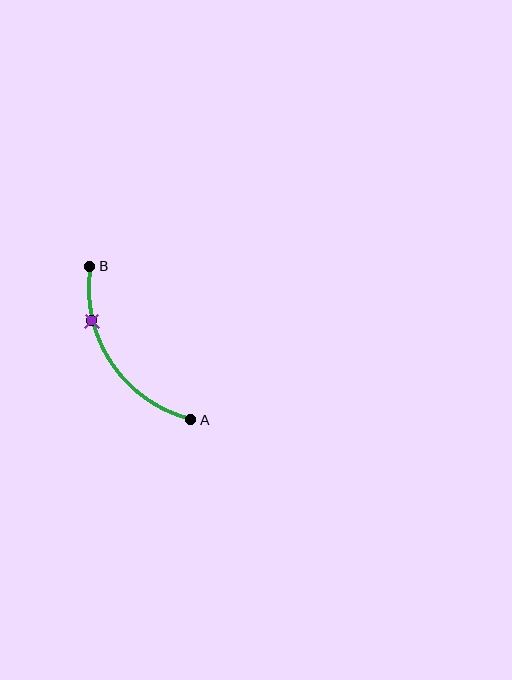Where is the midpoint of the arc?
The arc midpoint is the point on the curve farthest from the straight line joining A and B. It sits to the left of that line.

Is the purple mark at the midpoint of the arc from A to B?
No. The purple mark lies on the arc but is closer to endpoint B. The arc midpoint would be at the point on the curve equidistant along the arc from both A and B.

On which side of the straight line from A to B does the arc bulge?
The arc bulges to the left of the straight line connecting A and B.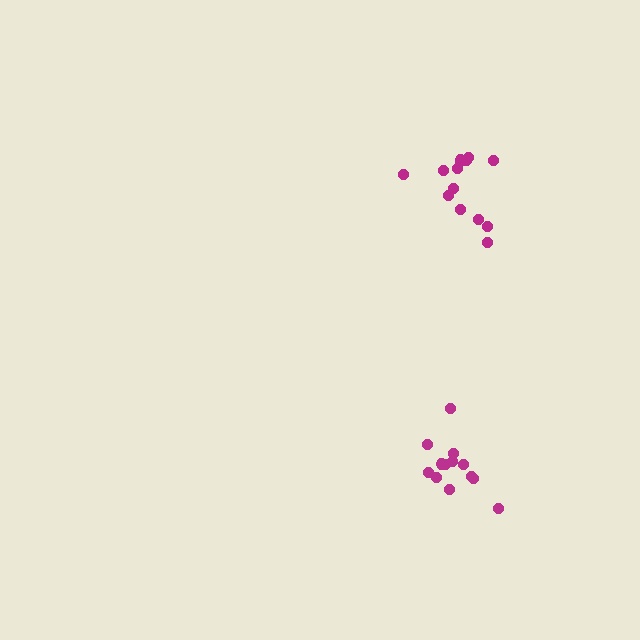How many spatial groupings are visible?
There are 2 spatial groupings.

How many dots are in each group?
Group 1: 14 dots, Group 2: 13 dots (27 total).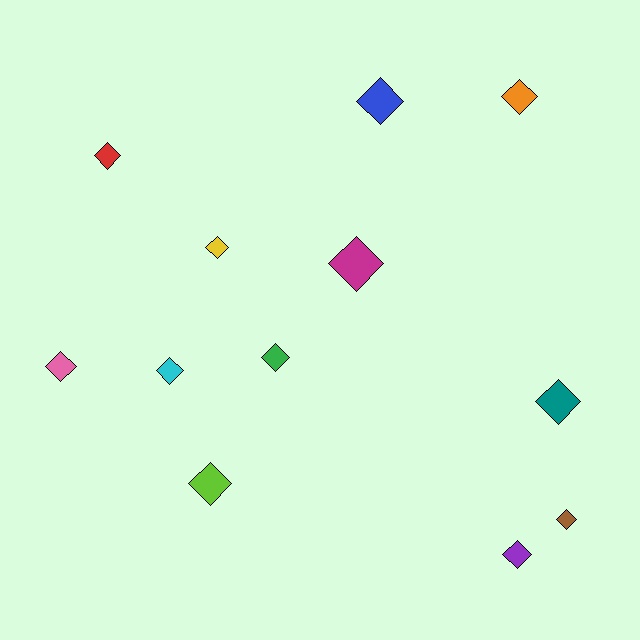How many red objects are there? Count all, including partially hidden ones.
There is 1 red object.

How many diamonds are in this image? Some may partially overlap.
There are 12 diamonds.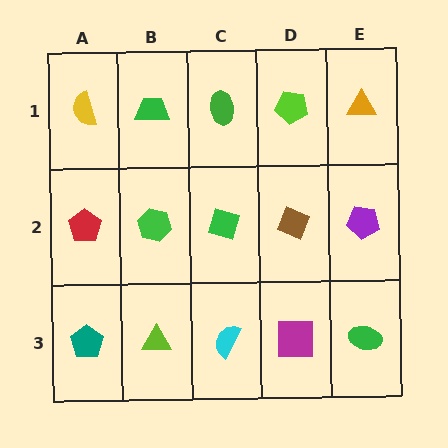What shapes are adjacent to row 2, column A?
A yellow semicircle (row 1, column A), a teal pentagon (row 3, column A), a green hexagon (row 2, column B).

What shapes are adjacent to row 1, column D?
A brown diamond (row 2, column D), a green ellipse (row 1, column C), an orange triangle (row 1, column E).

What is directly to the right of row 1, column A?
A green trapezoid.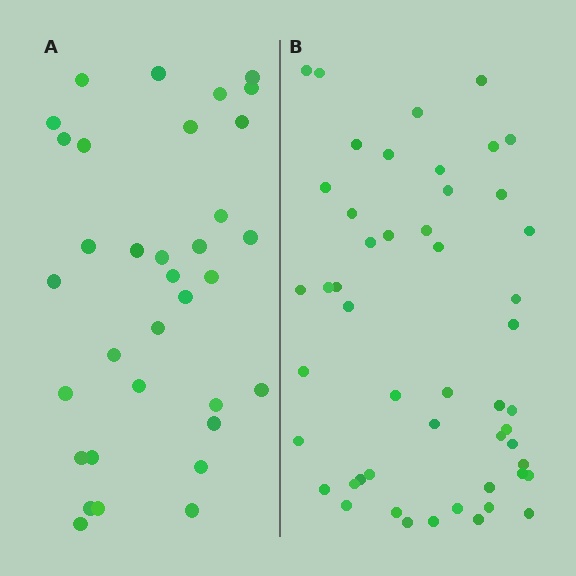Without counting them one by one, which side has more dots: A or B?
Region B (the right region) has more dots.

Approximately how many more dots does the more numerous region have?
Region B has approximately 15 more dots than region A.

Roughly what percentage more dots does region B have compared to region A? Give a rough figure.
About 45% more.